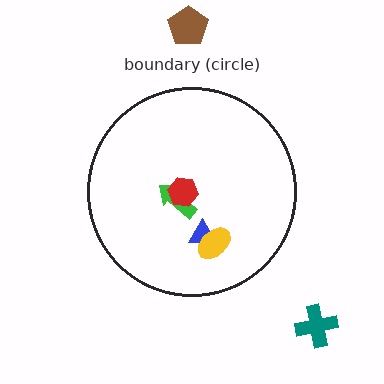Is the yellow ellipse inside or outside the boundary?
Inside.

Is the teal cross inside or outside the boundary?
Outside.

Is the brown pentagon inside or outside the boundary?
Outside.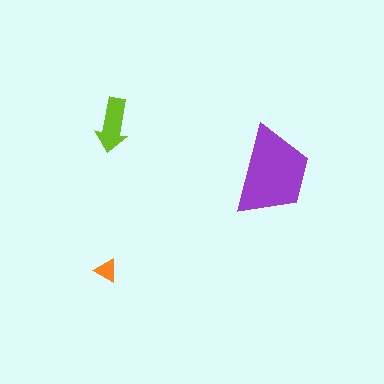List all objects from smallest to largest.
The orange triangle, the lime arrow, the purple trapezoid.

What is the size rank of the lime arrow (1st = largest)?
2nd.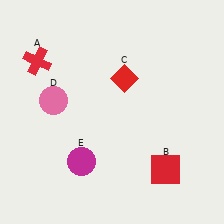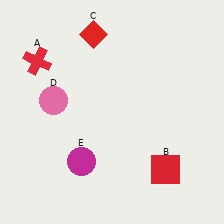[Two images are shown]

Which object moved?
The red diamond (C) moved up.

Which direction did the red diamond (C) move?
The red diamond (C) moved up.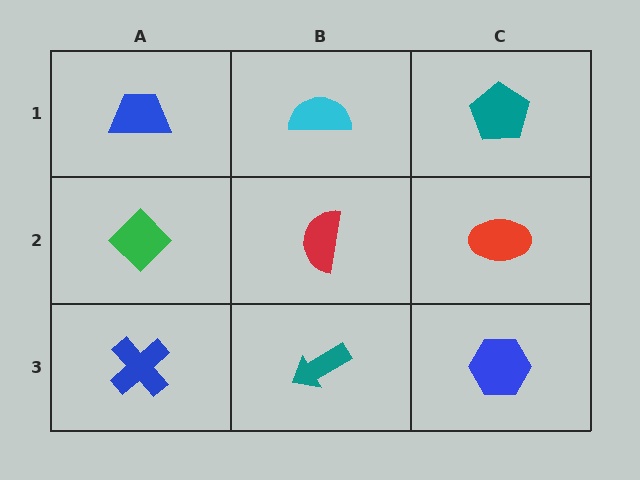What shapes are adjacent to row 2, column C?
A teal pentagon (row 1, column C), a blue hexagon (row 3, column C), a red semicircle (row 2, column B).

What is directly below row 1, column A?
A green diamond.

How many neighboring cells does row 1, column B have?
3.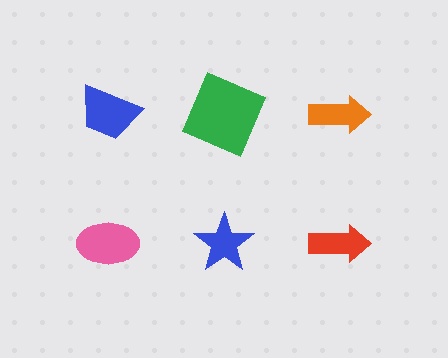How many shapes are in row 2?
3 shapes.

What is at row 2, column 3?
A red arrow.